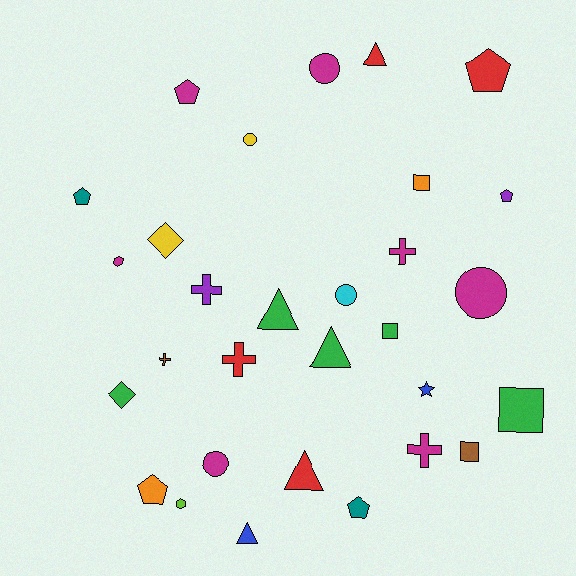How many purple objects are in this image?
There are 2 purple objects.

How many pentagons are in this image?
There are 6 pentagons.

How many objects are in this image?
There are 30 objects.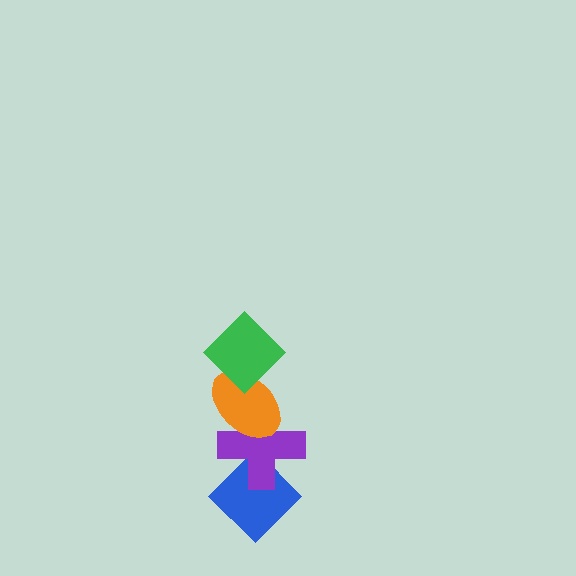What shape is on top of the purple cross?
The orange ellipse is on top of the purple cross.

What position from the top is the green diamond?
The green diamond is 1st from the top.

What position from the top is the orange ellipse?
The orange ellipse is 2nd from the top.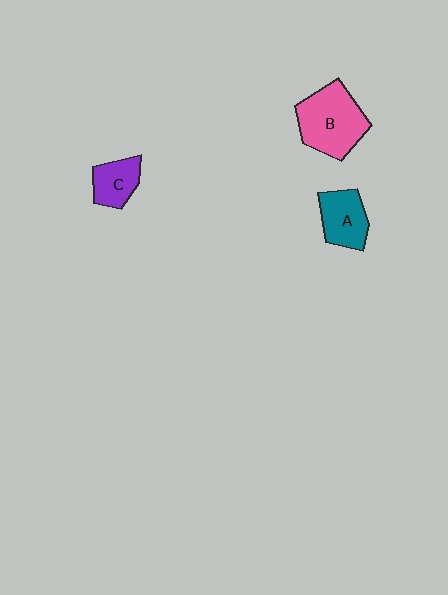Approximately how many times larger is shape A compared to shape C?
Approximately 1.3 times.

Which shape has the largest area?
Shape B (pink).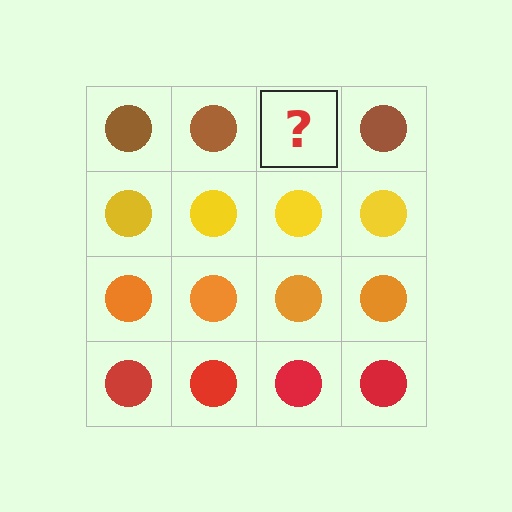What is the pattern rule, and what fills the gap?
The rule is that each row has a consistent color. The gap should be filled with a brown circle.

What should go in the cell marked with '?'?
The missing cell should contain a brown circle.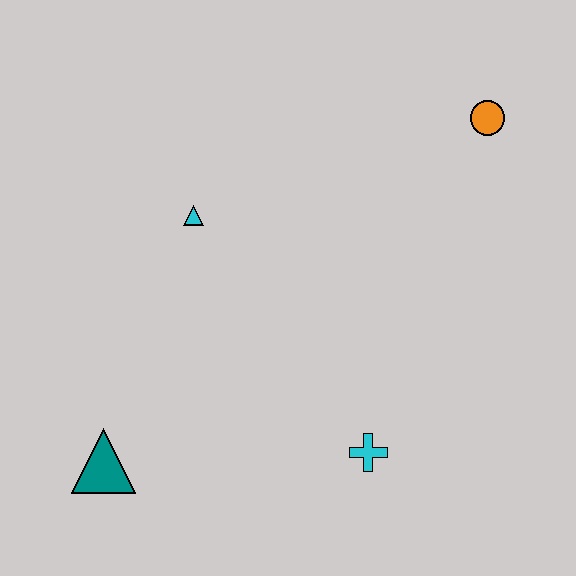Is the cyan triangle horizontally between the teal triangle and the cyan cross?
Yes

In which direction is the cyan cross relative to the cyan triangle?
The cyan cross is below the cyan triangle.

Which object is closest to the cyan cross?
The teal triangle is closest to the cyan cross.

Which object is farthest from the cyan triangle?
The orange circle is farthest from the cyan triangle.